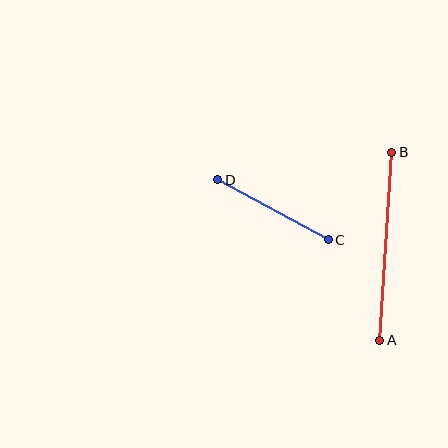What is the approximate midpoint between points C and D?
The midpoint is at approximately (273, 210) pixels.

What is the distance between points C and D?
The distance is approximately 126 pixels.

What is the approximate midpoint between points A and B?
The midpoint is at approximately (386, 246) pixels.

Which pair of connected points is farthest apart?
Points A and B are farthest apart.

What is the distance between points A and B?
The distance is approximately 188 pixels.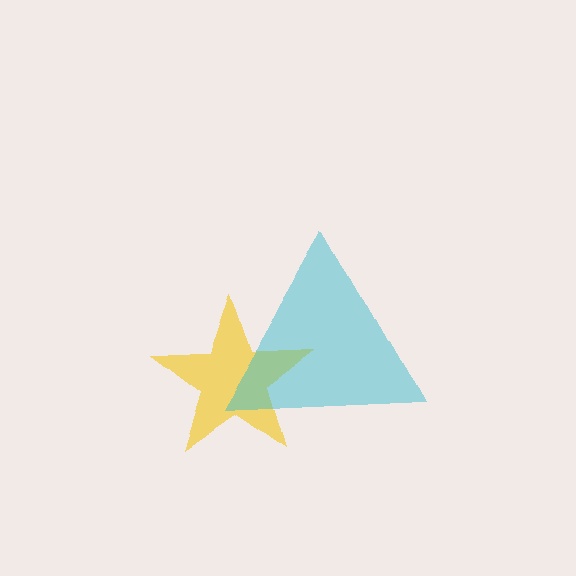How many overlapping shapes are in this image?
There are 2 overlapping shapes in the image.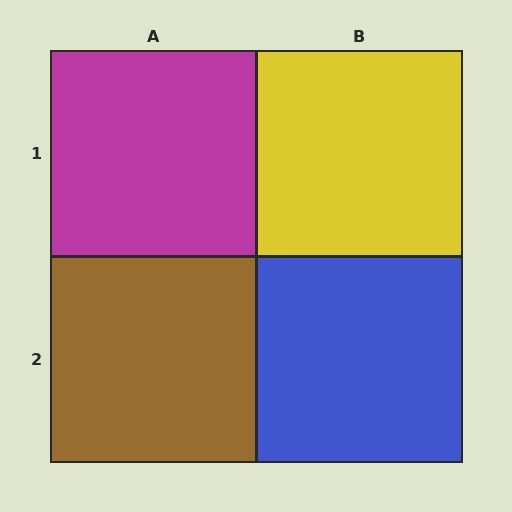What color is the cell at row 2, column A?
Brown.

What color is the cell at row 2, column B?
Blue.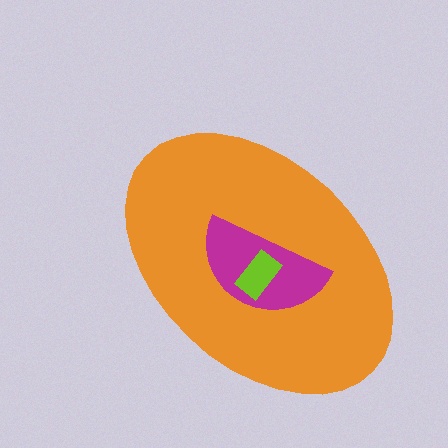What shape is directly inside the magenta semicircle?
The lime rectangle.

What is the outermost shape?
The orange ellipse.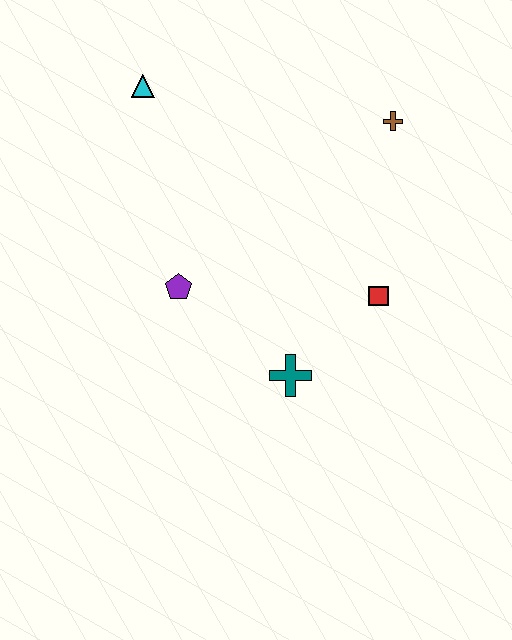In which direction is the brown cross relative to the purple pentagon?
The brown cross is to the right of the purple pentagon.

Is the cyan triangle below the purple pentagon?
No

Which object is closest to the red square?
The teal cross is closest to the red square.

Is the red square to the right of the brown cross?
No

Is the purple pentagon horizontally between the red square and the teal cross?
No